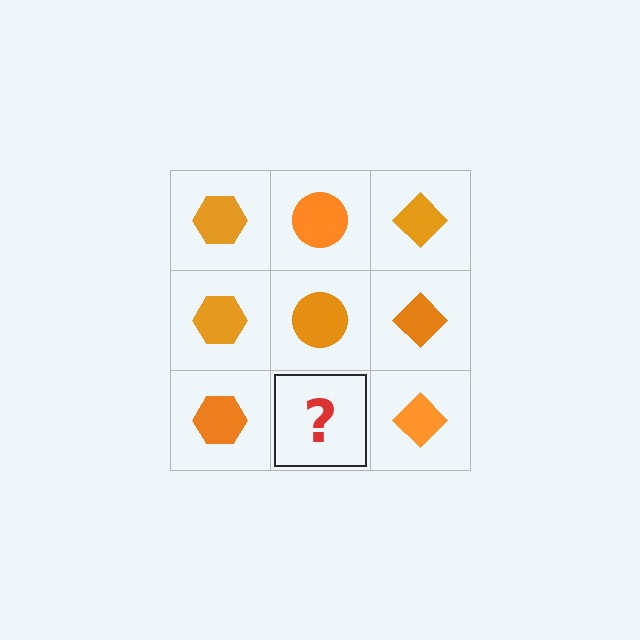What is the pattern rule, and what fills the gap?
The rule is that each column has a consistent shape. The gap should be filled with an orange circle.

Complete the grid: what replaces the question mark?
The question mark should be replaced with an orange circle.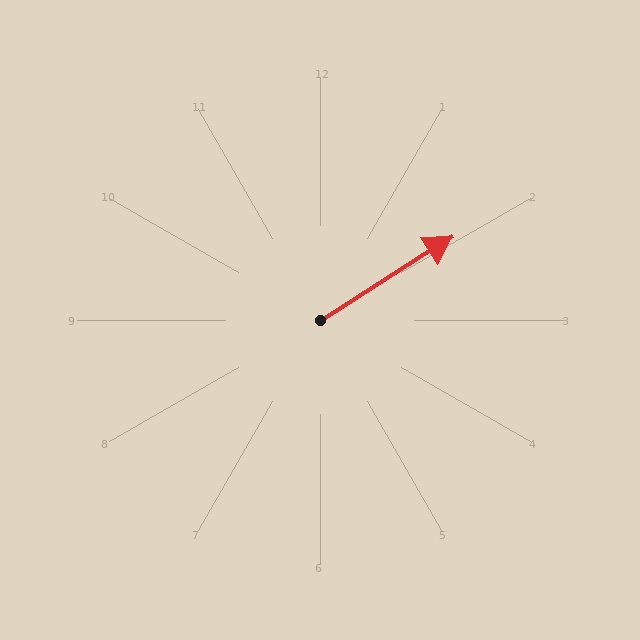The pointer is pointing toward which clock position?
Roughly 2 o'clock.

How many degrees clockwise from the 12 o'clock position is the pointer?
Approximately 58 degrees.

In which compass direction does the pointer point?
Northeast.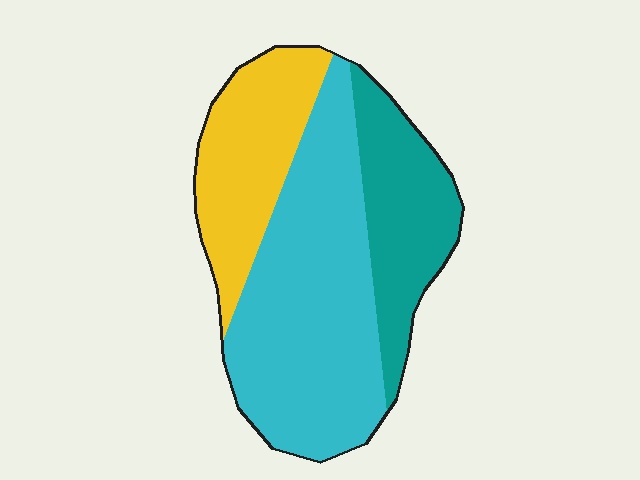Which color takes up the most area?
Cyan, at roughly 50%.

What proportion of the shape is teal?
Teal takes up between a sixth and a third of the shape.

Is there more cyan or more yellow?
Cyan.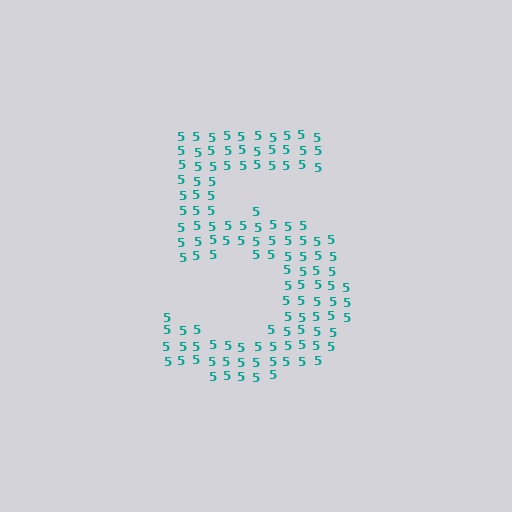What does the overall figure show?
The overall figure shows the digit 5.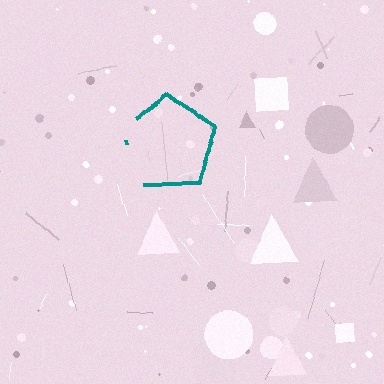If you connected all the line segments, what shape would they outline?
They would outline a pentagon.